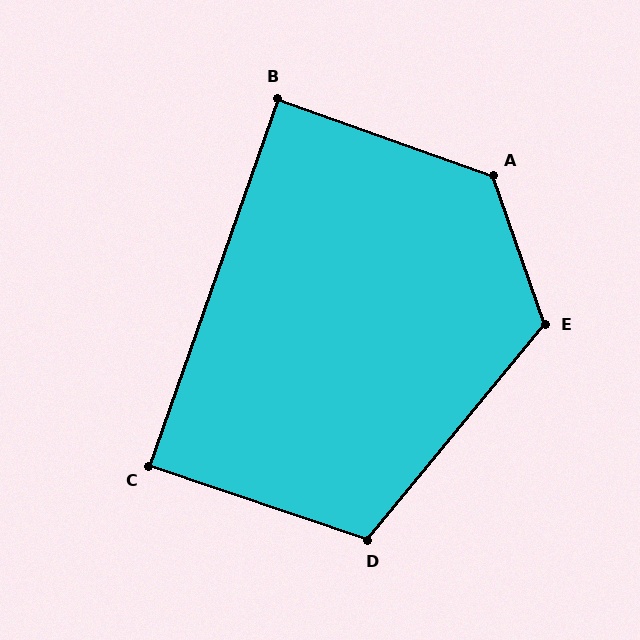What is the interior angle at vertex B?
Approximately 90 degrees (approximately right).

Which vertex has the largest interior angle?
A, at approximately 129 degrees.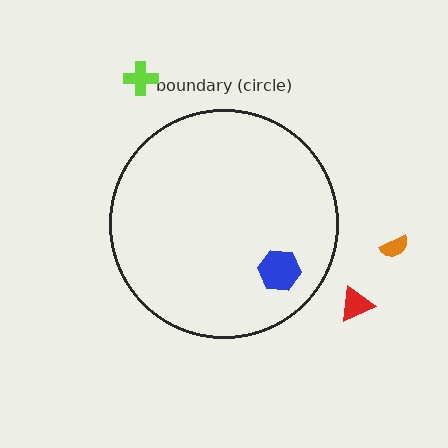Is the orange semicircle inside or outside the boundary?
Outside.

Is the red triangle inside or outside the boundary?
Outside.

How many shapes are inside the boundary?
1 inside, 3 outside.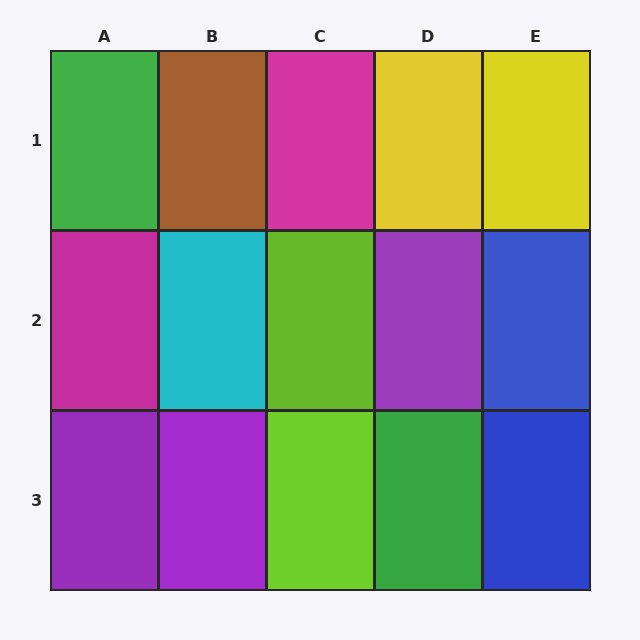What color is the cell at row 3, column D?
Green.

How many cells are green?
2 cells are green.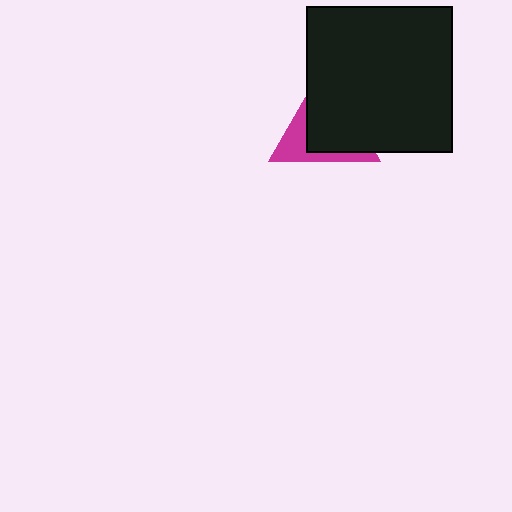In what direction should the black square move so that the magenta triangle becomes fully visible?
The black square should move toward the upper-right. That is the shortest direction to clear the overlap and leave the magenta triangle fully visible.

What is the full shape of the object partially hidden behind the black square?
The partially hidden object is a magenta triangle.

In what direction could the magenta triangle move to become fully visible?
The magenta triangle could move toward the lower-left. That would shift it out from behind the black square entirely.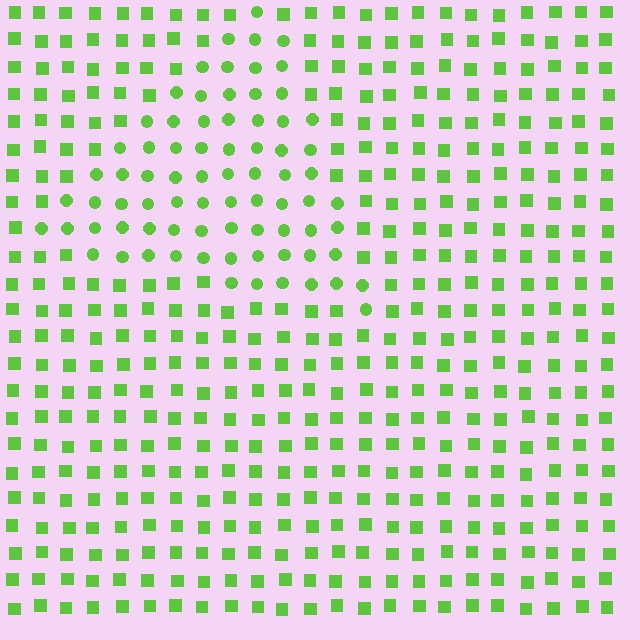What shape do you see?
I see a triangle.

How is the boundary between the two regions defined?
The boundary is defined by a change in element shape: circles inside vs. squares outside. All elements share the same color and spacing.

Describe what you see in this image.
The image is filled with small lime elements arranged in a uniform grid. A triangle-shaped region contains circles, while the surrounding area contains squares. The boundary is defined purely by the change in element shape.